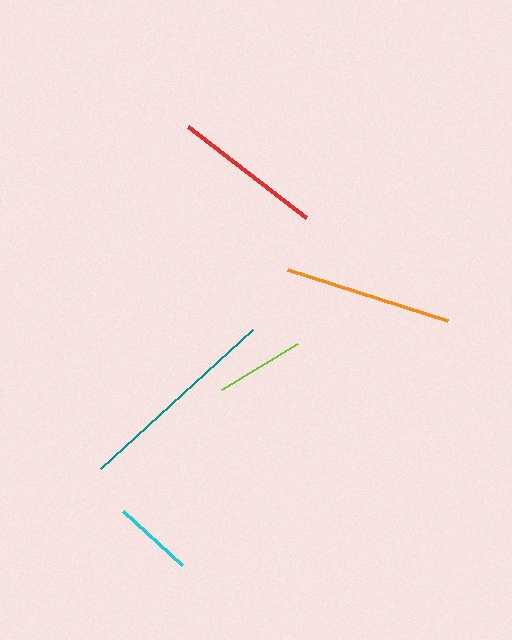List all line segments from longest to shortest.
From longest to shortest: teal, orange, red, lime, cyan.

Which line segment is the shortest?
The cyan line is the shortest at approximately 80 pixels.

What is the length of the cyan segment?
The cyan segment is approximately 80 pixels long.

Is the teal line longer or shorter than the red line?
The teal line is longer than the red line.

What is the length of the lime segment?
The lime segment is approximately 88 pixels long.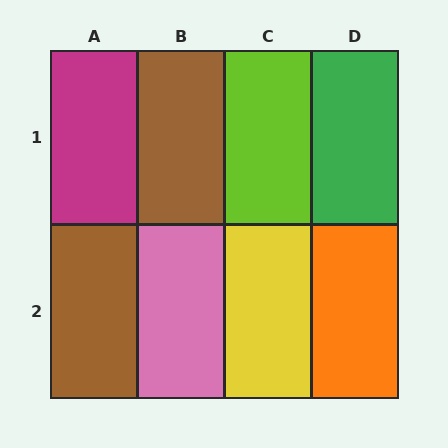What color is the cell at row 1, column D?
Green.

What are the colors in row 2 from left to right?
Brown, pink, yellow, orange.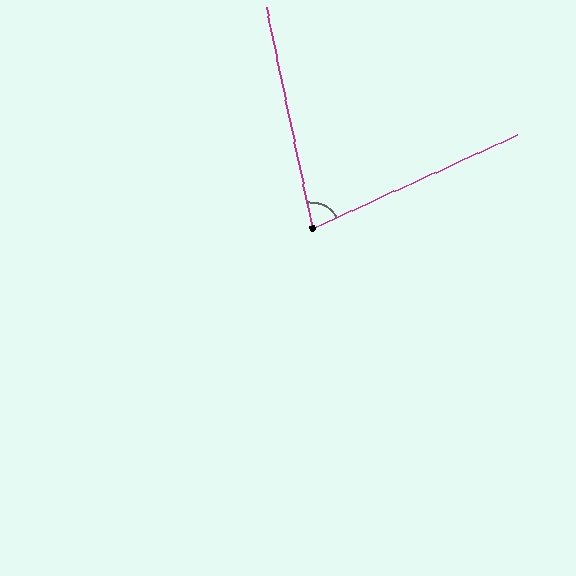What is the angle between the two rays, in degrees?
Approximately 77 degrees.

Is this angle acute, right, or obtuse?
It is acute.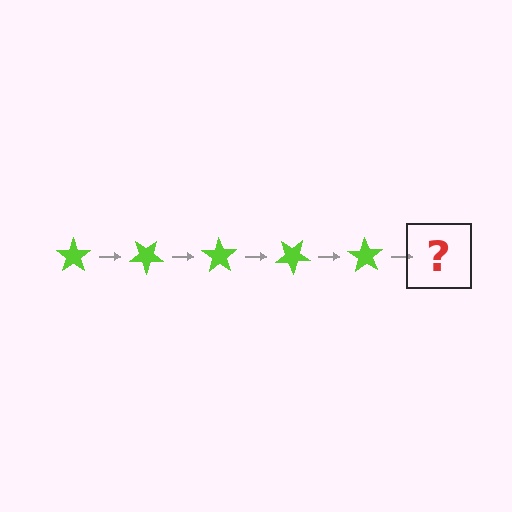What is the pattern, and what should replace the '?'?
The pattern is that the star rotates 35 degrees each step. The '?' should be a lime star rotated 175 degrees.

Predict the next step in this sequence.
The next step is a lime star rotated 175 degrees.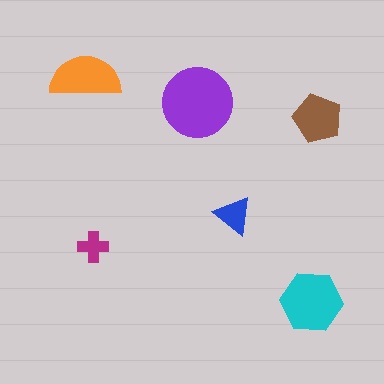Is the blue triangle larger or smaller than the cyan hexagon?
Smaller.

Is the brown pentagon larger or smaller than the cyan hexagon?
Smaller.